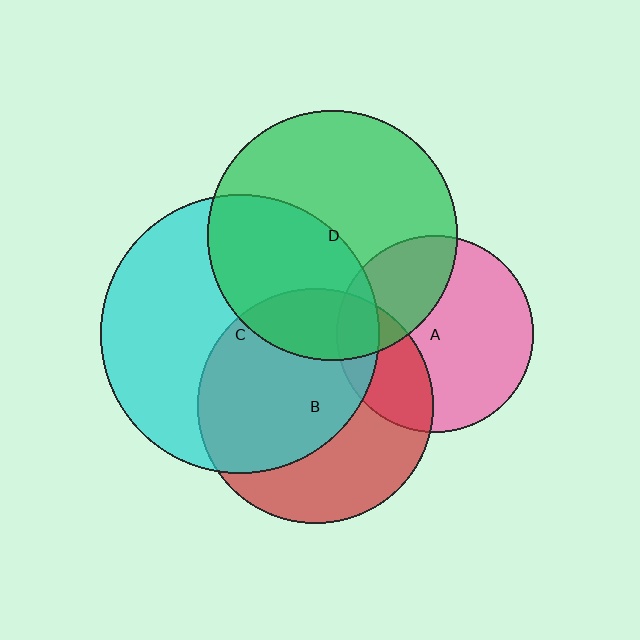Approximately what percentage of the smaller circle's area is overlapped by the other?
Approximately 15%.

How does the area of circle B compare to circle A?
Approximately 1.4 times.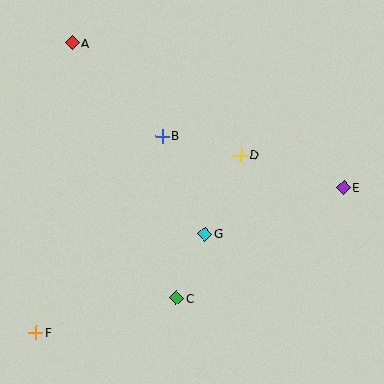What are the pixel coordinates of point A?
Point A is at (72, 43).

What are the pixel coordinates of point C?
Point C is at (176, 298).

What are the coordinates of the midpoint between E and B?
The midpoint between E and B is at (253, 162).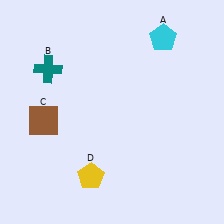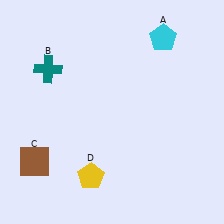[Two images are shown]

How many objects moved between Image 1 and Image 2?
1 object moved between the two images.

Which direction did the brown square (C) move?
The brown square (C) moved down.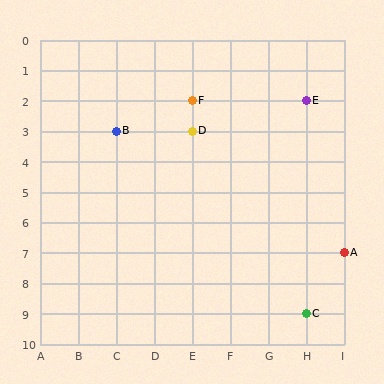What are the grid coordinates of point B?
Point B is at grid coordinates (C, 3).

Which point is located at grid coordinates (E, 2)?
Point F is at (E, 2).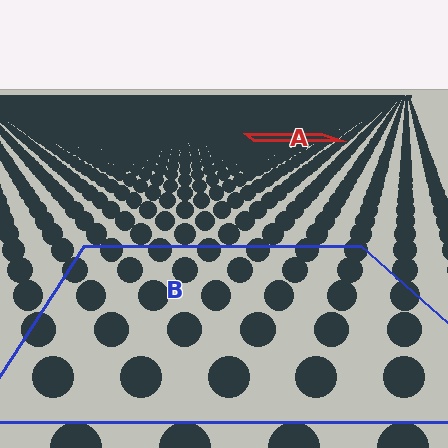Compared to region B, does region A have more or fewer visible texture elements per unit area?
Region A has more texture elements per unit area — they are packed more densely because it is farther away.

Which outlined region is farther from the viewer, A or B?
Region A is farther from the viewer — the texture elements inside it appear smaller and more densely packed.